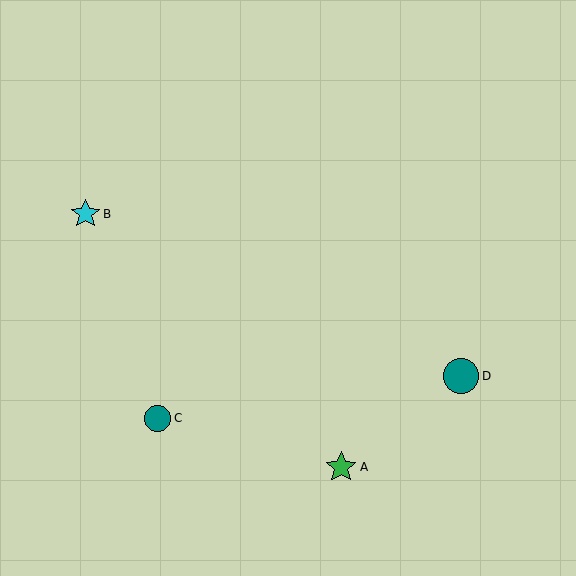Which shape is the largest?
The teal circle (labeled D) is the largest.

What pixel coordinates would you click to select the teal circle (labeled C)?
Click at (158, 418) to select the teal circle C.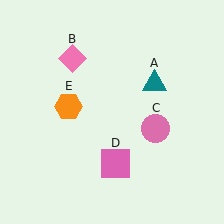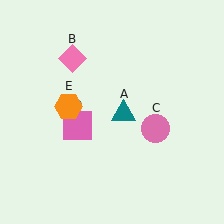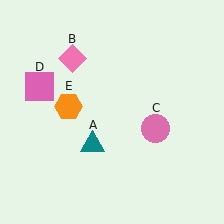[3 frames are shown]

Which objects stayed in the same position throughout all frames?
Pink diamond (object B) and pink circle (object C) and orange hexagon (object E) remained stationary.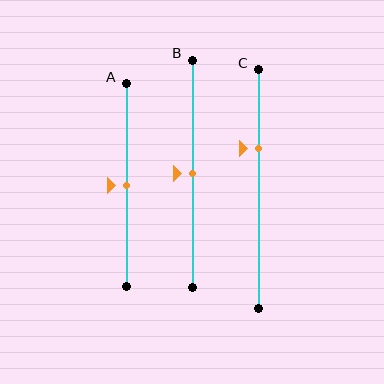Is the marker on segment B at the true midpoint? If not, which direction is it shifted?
Yes, the marker on segment B is at the true midpoint.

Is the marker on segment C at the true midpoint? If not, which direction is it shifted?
No, the marker on segment C is shifted upward by about 17% of the segment length.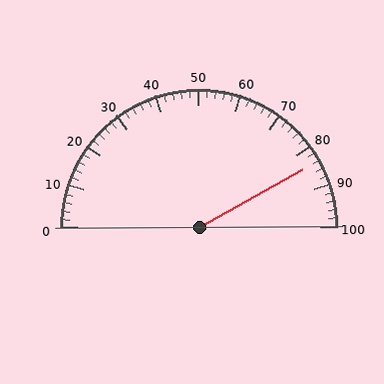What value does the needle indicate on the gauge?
The needle indicates approximately 84.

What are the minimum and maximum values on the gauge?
The gauge ranges from 0 to 100.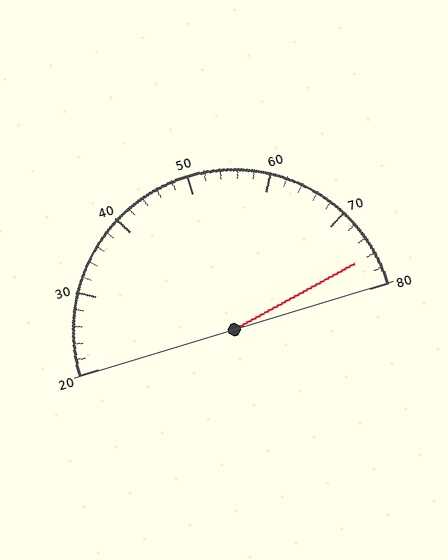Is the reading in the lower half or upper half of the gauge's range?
The reading is in the upper half of the range (20 to 80).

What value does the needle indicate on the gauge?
The needle indicates approximately 76.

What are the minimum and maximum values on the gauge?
The gauge ranges from 20 to 80.